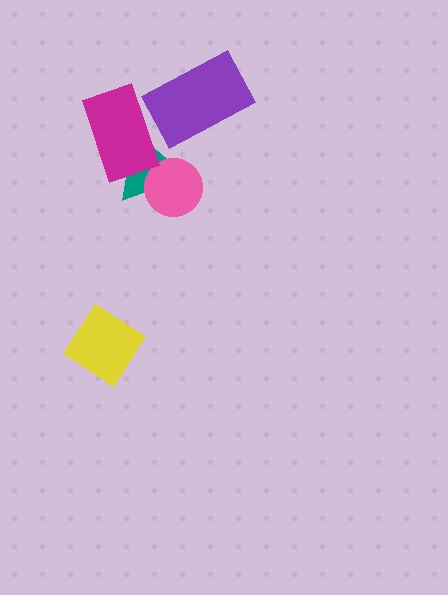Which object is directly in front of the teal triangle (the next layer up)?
The pink circle is directly in front of the teal triangle.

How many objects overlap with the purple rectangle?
0 objects overlap with the purple rectangle.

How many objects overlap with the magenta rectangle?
1 object overlaps with the magenta rectangle.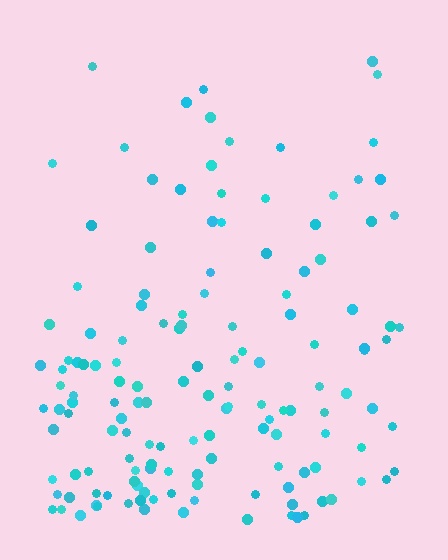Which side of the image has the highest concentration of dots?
The bottom.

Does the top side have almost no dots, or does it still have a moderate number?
Still a moderate number, just noticeably fewer than the bottom.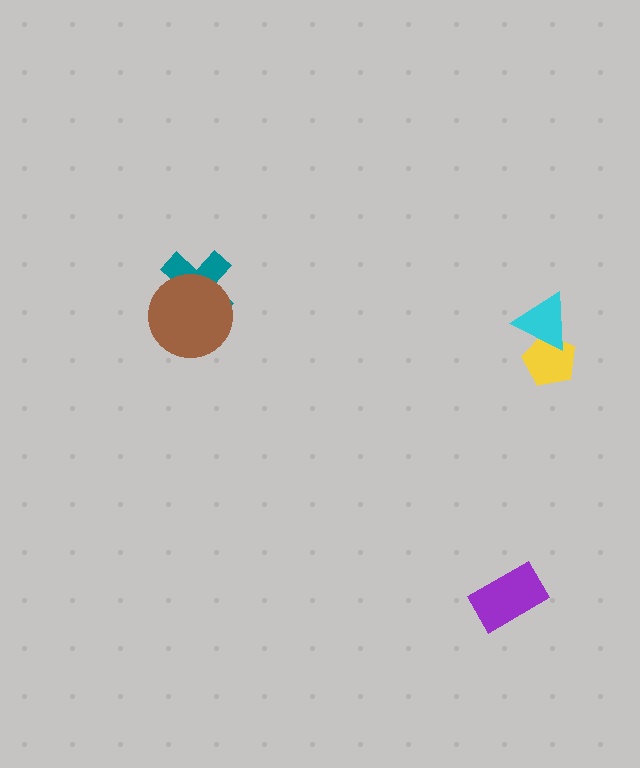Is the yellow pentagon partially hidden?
Yes, it is partially covered by another shape.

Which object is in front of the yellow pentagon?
The cyan triangle is in front of the yellow pentagon.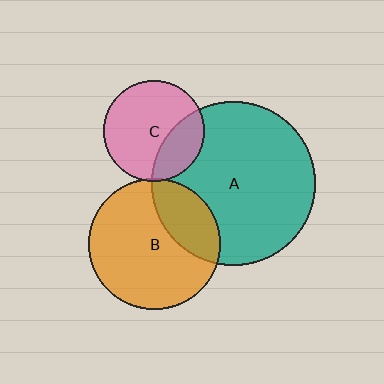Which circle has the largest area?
Circle A (teal).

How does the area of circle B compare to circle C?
Approximately 1.7 times.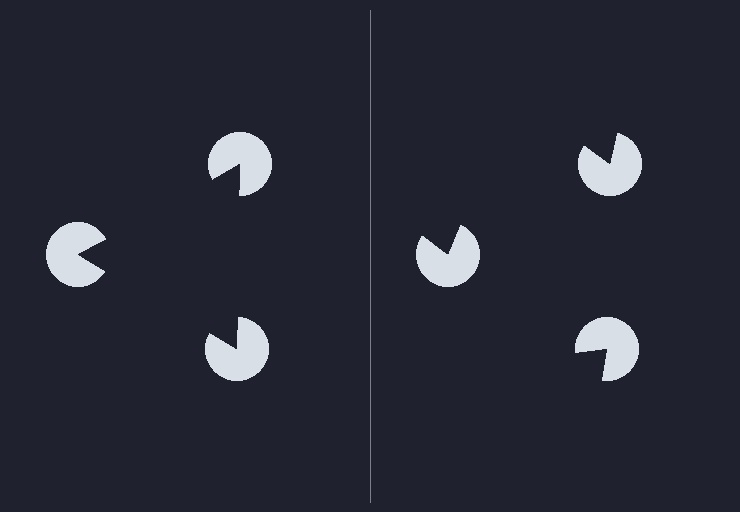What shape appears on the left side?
An illusory triangle.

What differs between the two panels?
The pac-man discs are positioned identically on both sides; only the wedge orientations differ. On the left they align to a triangle; on the right they are misaligned.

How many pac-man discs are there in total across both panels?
6 — 3 on each side.